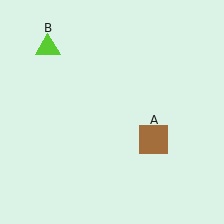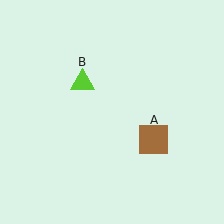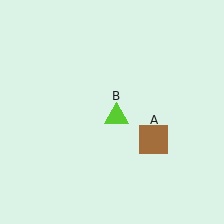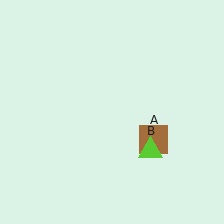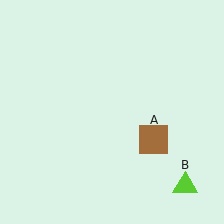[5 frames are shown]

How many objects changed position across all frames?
1 object changed position: lime triangle (object B).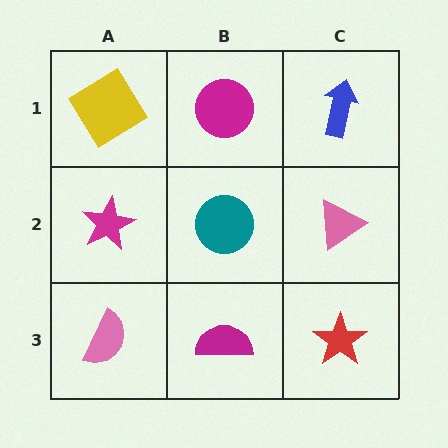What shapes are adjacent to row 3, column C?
A pink triangle (row 2, column C), a magenta semicircle (row 3, column B).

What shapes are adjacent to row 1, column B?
A teal circle (row 2, column B), a yellow diamond (row 1, column A), a blue arrow (row 1, column C).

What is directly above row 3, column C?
A pink triangle.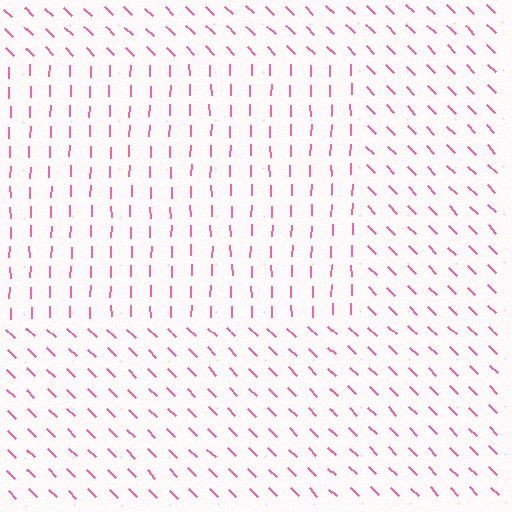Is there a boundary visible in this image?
Yes, there is a texture boundary formed by a change in line orientation.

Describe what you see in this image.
The image is filled with small pink line segments. A rectangle region in the image has lines oriented differently from the surrounding lines, creating a visible texture boundary.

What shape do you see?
I see a rectangle.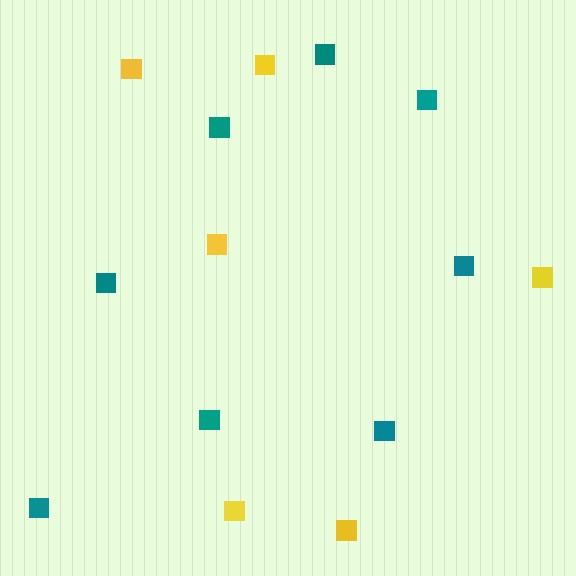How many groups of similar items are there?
There are 2 groups: one group of yellow squares (6) and one group of teal squares (8).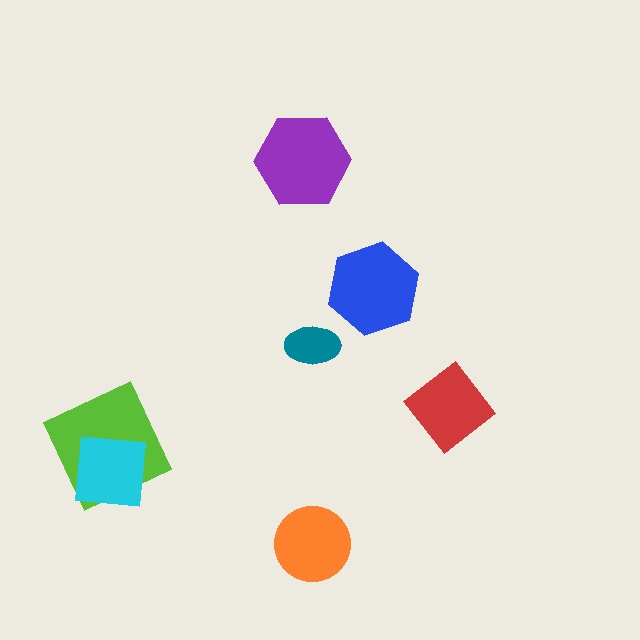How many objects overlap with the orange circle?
0 objects overlap with the orange circle.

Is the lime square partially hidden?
Yes, it is partially covered by another shape.